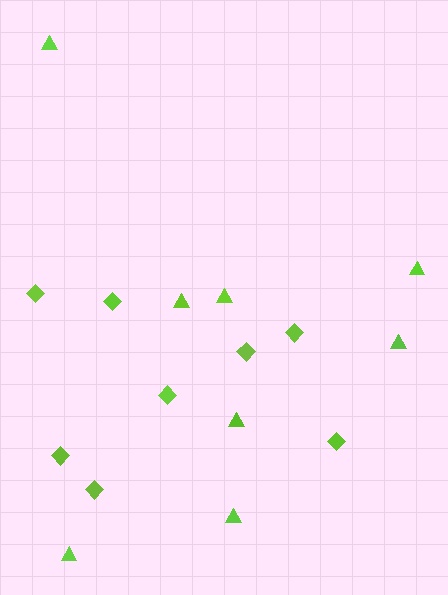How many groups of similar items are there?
There are 2 groups: one group of triangles (8) and one group of diamonds (8).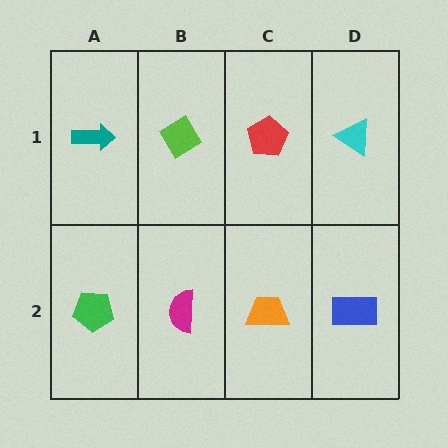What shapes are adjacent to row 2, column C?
A red pentagon (row 1, column C), a magenta semicircle (row 2, column B), a blue rectangle (row 2, column D).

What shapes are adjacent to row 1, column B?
A magenta semicircle (row 2, column B), a teal arrow (row 1, column A), a red pentagon (row 1, column C).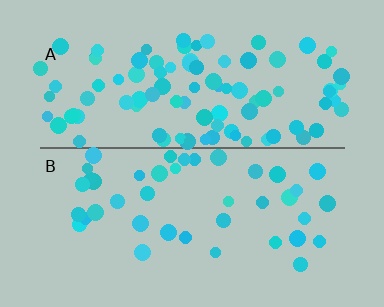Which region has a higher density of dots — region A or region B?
A (the top).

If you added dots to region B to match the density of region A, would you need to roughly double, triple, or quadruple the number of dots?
Approximately double.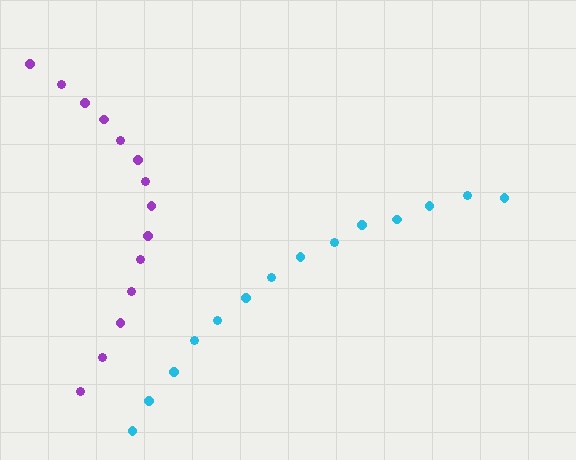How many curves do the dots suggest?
There are 2 distinct paths.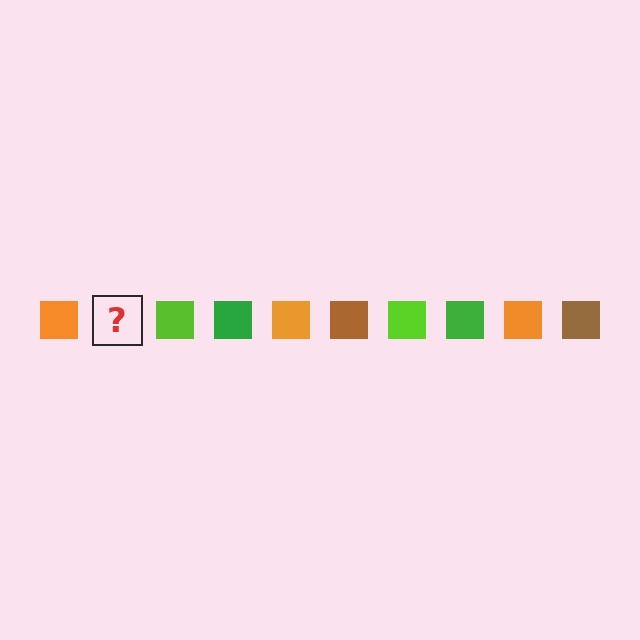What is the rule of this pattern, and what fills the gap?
The rule is that the pattern cycles through orange, brown, lime, green squares. The gap should be filled with a brown square.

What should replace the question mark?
The question mark should be replaced with a brown square.